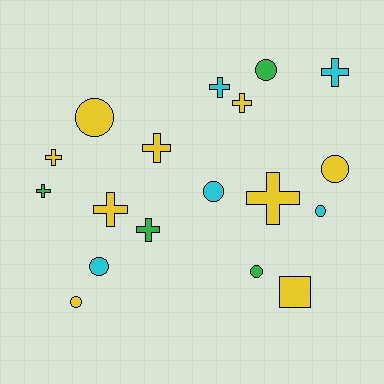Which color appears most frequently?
Yellow, with 9 objects.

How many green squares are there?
There are no green squares.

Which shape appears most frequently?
Cross, with 9 objects.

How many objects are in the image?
There are 18 objects.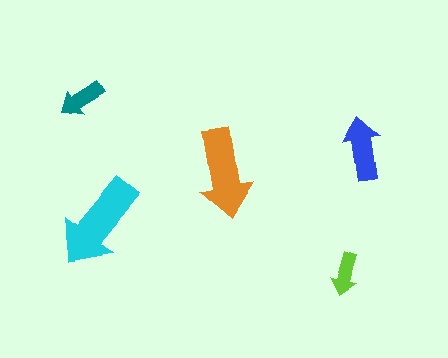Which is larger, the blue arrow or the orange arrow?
The orange one.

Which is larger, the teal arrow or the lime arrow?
The teal one.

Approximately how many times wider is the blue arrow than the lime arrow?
About 1.5 times wider.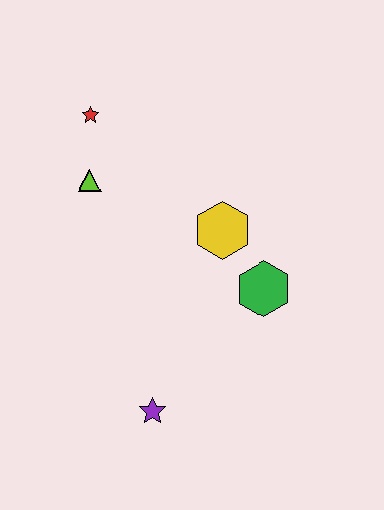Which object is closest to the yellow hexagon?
The green hexagon is closest to the yellow hexagon.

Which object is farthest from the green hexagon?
The red star is farthest from the green hexagon.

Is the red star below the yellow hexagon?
No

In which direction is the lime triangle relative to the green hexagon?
The lime triangle is to the left of the green hexagon.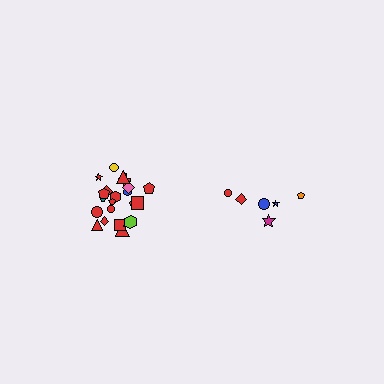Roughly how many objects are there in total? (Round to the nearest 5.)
Roughly 30 objects in total.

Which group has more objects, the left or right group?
The left group.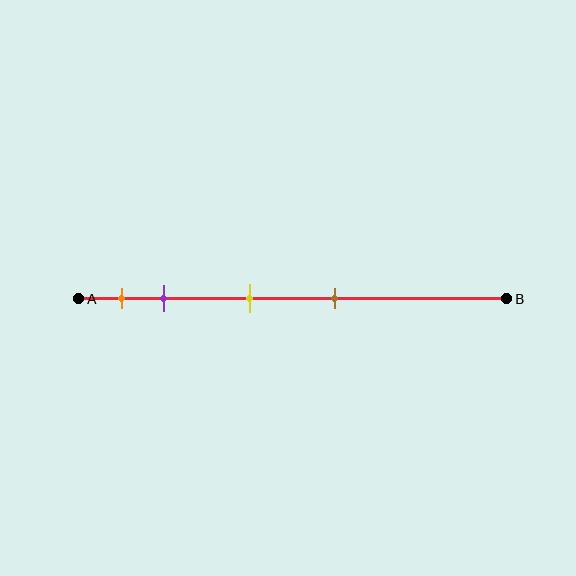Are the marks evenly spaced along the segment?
No, the marks are not evenly spaced.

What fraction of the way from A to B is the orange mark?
The orange mark is approximately 10% (0.1) of the way from A to B.